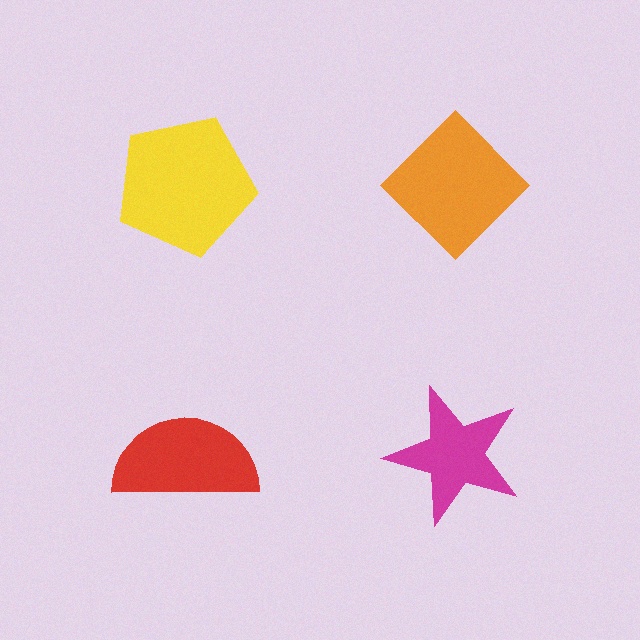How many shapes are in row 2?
2 shapes.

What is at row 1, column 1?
A yellow pentagon.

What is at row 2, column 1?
A red semicircle.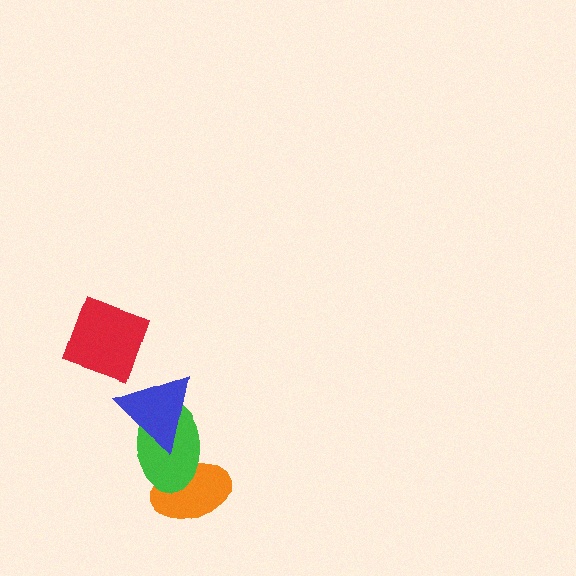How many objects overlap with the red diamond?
0 objects overlap with the red diamond.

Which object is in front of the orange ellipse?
The green ellipse is in front of the orange ellipse.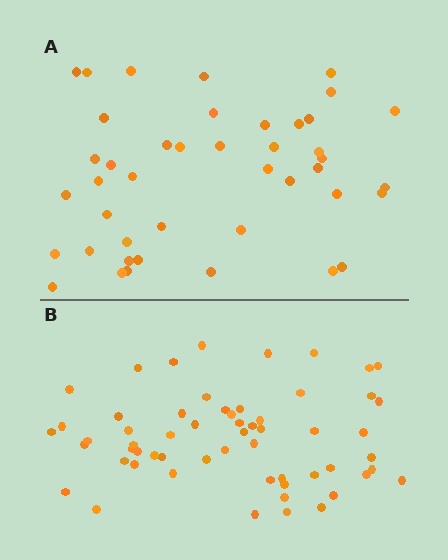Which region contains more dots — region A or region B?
Region B (the bottom region) has more dots.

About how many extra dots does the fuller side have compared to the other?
Region B has approximately 15 more dots than region A.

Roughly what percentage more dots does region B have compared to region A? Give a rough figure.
About 35% more.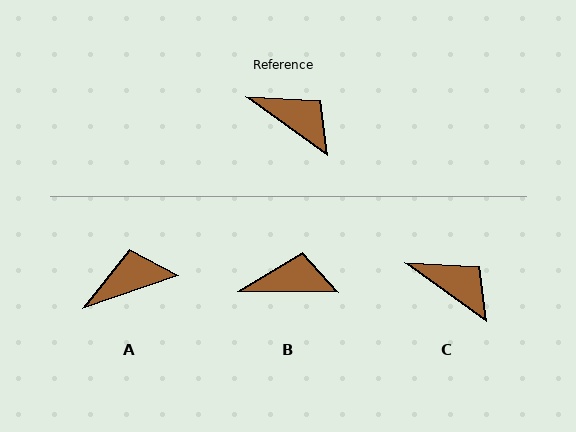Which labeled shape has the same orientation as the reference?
C.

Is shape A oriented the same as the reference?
No, it is off by about 55 degrees.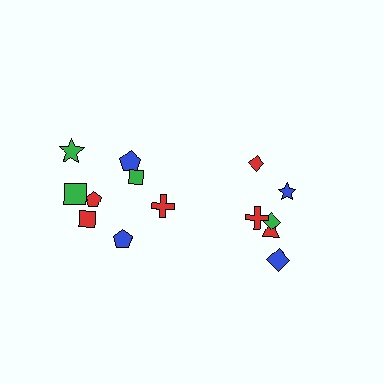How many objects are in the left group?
There are 8 objects.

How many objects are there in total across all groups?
There are 14 objects.